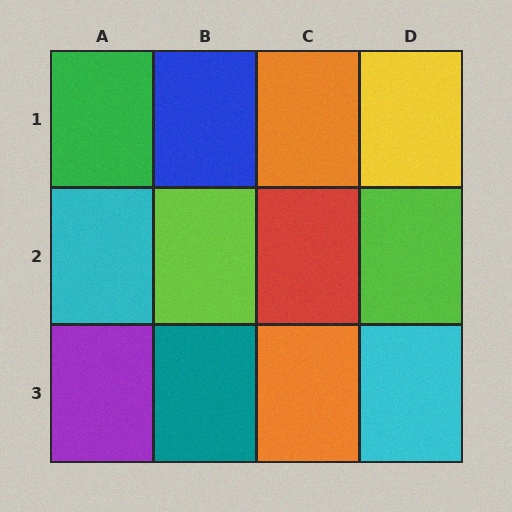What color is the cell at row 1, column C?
Orange.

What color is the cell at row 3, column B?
Teal.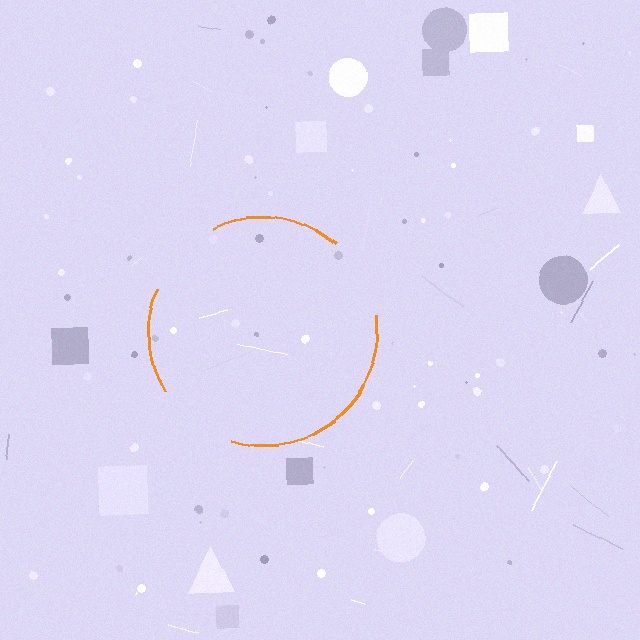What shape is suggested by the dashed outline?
The dashed outline suggests a circle.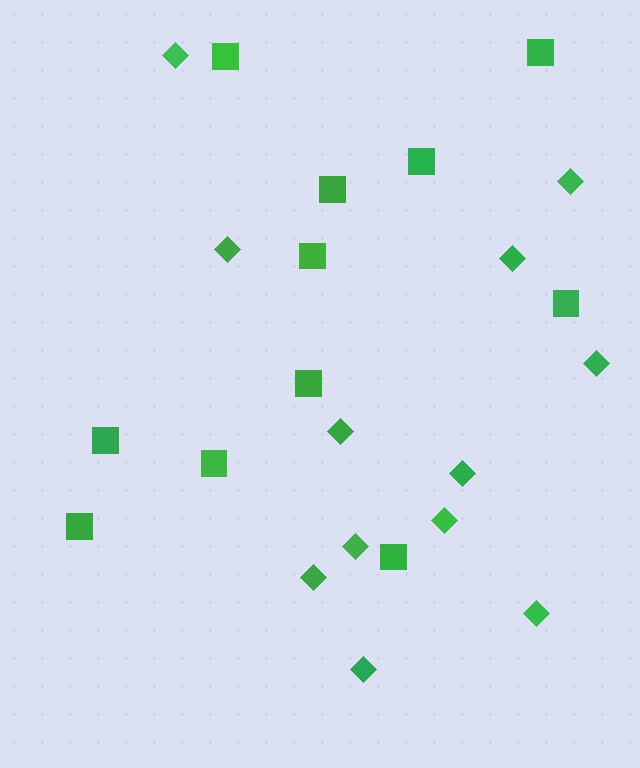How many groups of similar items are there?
There are 2 groups: one group of diamonds (12) and one group of squares (11).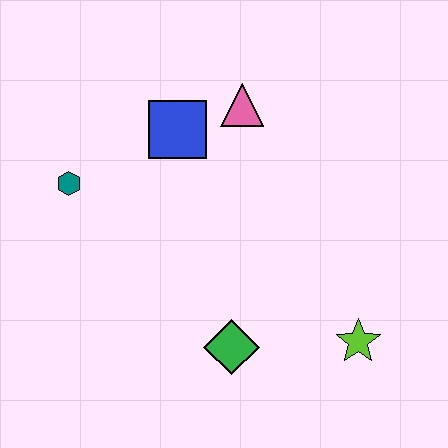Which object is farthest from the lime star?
The teal hexagon is farthest from the lime star.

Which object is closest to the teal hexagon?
The blue square is closest to the teal hexagon.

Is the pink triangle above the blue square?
Yes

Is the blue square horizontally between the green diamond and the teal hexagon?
Yes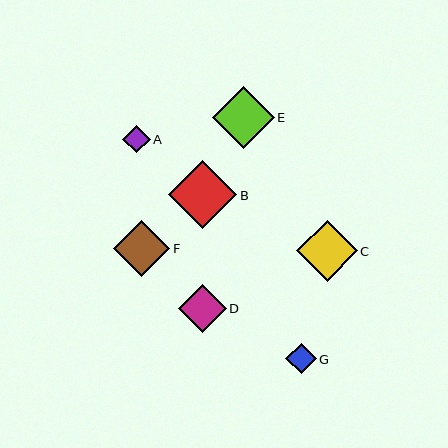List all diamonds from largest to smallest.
From largest to smallest: B, E, C, F, D, G, A.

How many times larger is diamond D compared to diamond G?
Diamond D is approximately 1.6 times the size of diamond G.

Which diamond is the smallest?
Diamond A is the smallest with a size of approximately 28 pixels.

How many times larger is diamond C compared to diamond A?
Diamond C is approximately 2.2 times the size of diamond A.